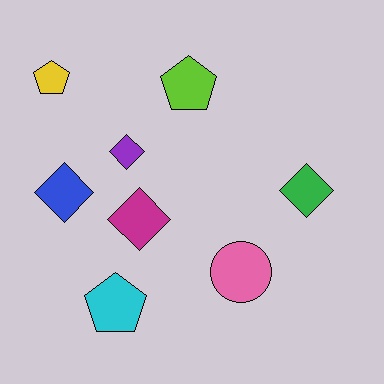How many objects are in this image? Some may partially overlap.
There are 8 objects.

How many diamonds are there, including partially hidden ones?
There are 4 diamonds.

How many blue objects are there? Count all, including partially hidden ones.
There is 1 blue object.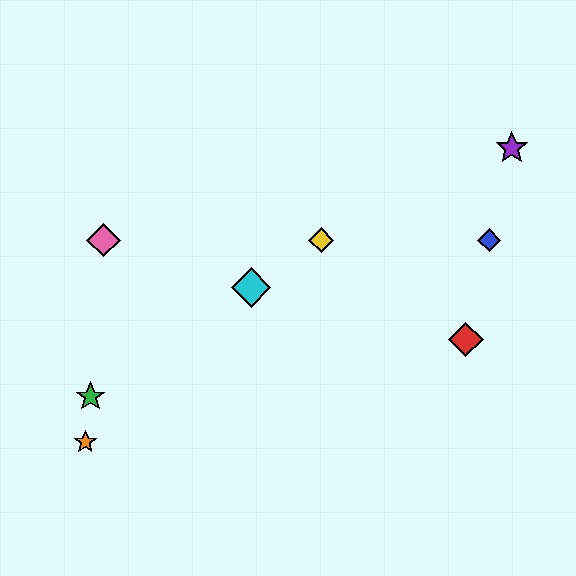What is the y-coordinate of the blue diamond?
The blue diamond is at y≈240.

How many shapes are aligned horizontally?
3 shapes (the blue diamond, the yellow diamond, the pink diamond) are aligned horizontally.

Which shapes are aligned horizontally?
The blue diamond, the yellow diamond, the pink diamond are aligned horizontally.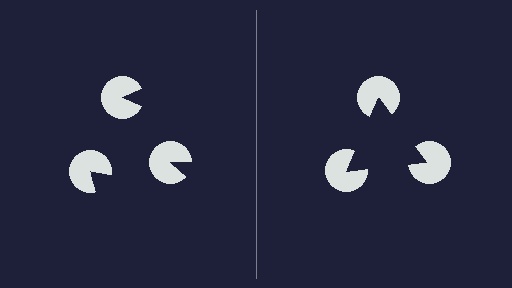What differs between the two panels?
The pac-man discs are positioned identically on both sides; only the wedge orientations differ. On the right they align to a triangle; on the left they are misaligned.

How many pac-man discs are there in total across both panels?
6 — 3 on each side.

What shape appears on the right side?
An illusory triangle.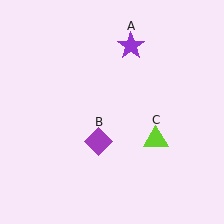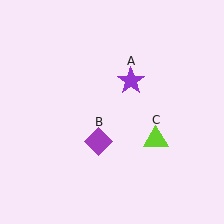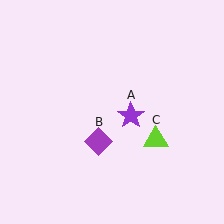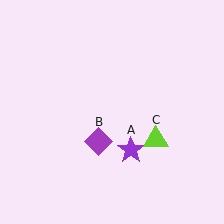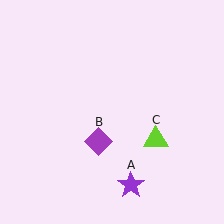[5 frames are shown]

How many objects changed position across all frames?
1 object changed position: purple star (object A).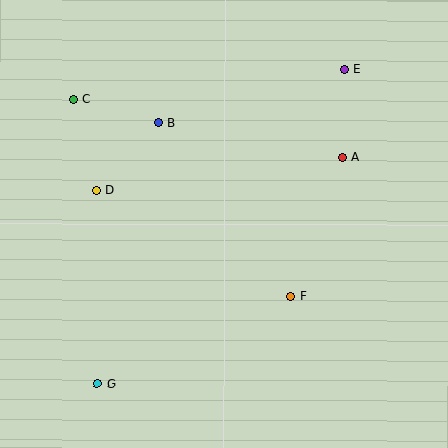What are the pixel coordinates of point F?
Point F is at (290, 296).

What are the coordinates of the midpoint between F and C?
The midpoint between F and C is at (182, 198).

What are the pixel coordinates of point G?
Point G is at (97, 383).